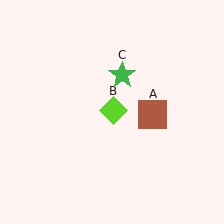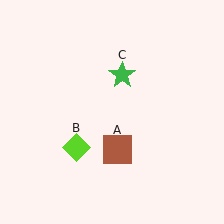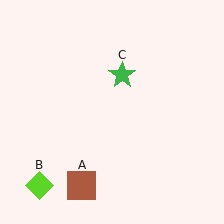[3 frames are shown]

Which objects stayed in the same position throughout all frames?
Green star (object C) remained stationary.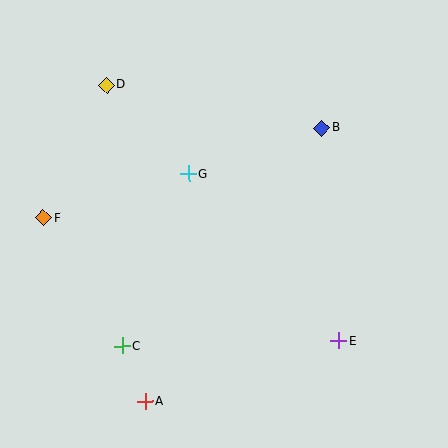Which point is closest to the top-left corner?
Point D is closest to the top-left corner.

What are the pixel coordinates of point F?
Point F is at (43, 218).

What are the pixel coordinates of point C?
Point C is at (123, 346).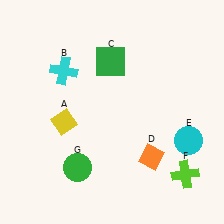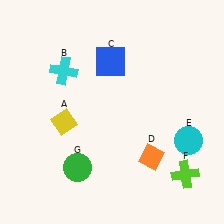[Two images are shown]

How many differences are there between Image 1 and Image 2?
There is 1 difference between the two images.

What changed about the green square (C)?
In Image 1, C is green. In Image 2, it changed to blue.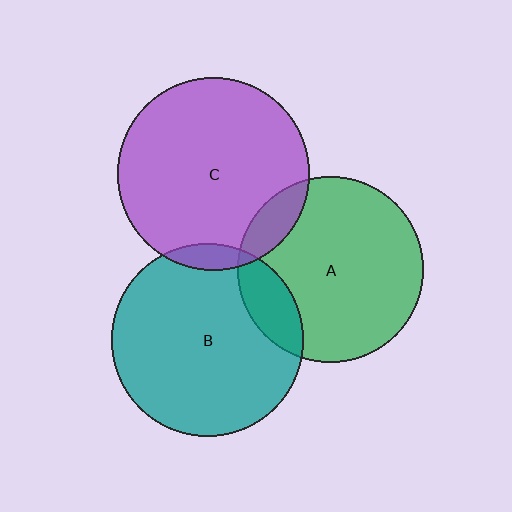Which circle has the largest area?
Circle B (teal).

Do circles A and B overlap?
Yes.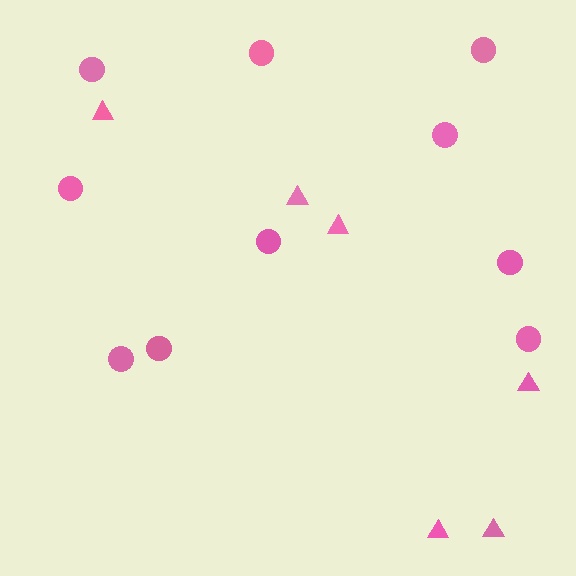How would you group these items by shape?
There are 2 groups: one group of triangles (6) and one group of circles (10).